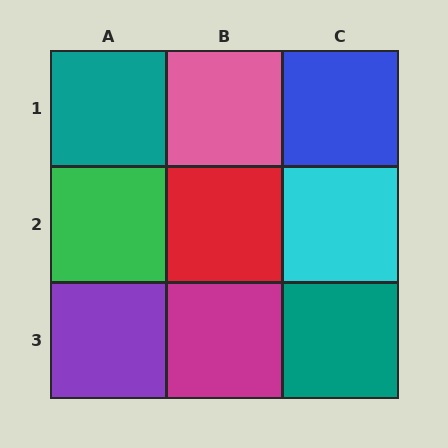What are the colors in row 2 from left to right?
Green, red, cyan.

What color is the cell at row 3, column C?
Teal.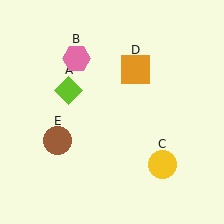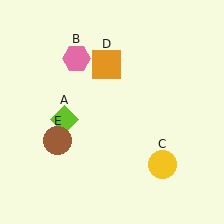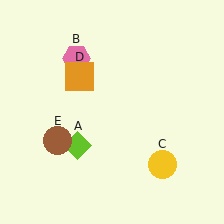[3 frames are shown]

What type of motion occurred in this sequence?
The lime diamond (object A), orange square (object D) rotated counterclockwise around the center of the scene.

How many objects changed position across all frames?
2 objects changed position: lime diamond (object A), orange square (object D).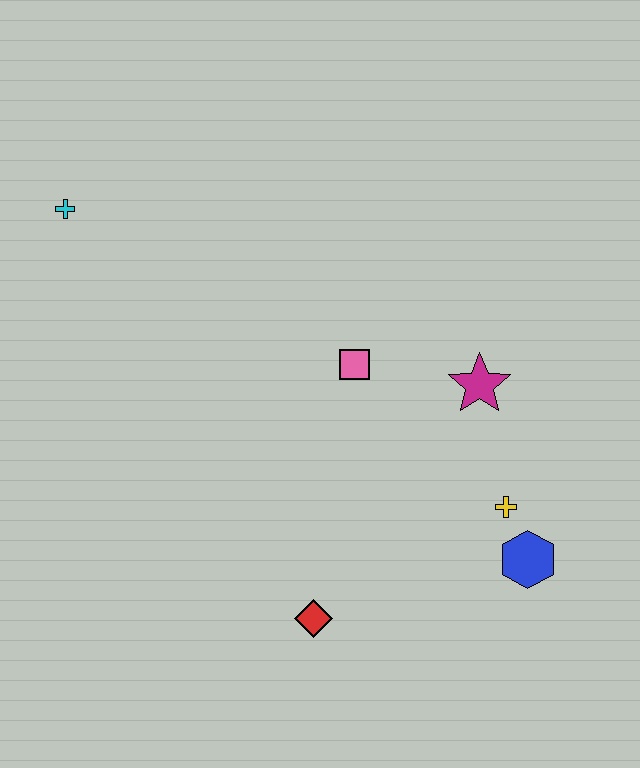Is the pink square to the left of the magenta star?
Yes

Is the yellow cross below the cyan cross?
Yes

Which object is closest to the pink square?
The magenta star is closest to the pink square.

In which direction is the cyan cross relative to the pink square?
The cyan cross is to the left of the pink square.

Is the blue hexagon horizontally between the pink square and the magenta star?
No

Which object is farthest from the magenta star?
The cyan cross is farthest from the magenta star.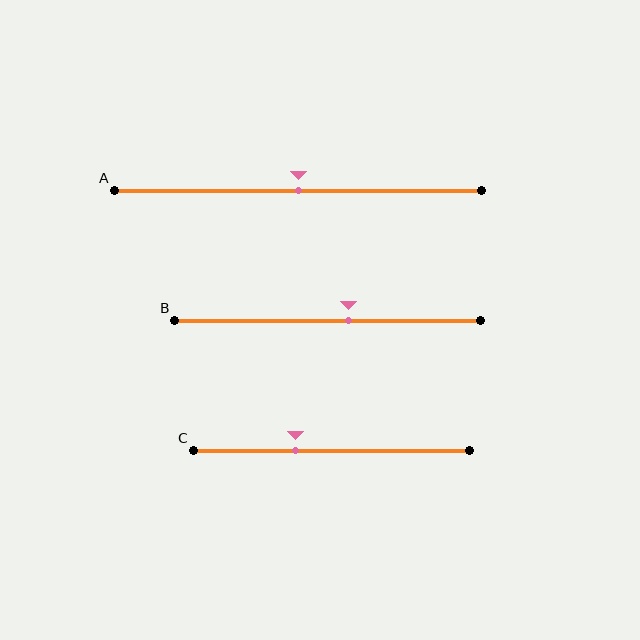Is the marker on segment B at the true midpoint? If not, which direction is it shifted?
No, the marker on segment B is shifted to the right by about 7% of the segment length.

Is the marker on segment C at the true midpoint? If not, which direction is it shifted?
No, the marker on segment C is shifted to the left by about 13% of the segment length.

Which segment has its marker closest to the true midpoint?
Segment A has its marker closest to the true midpoint.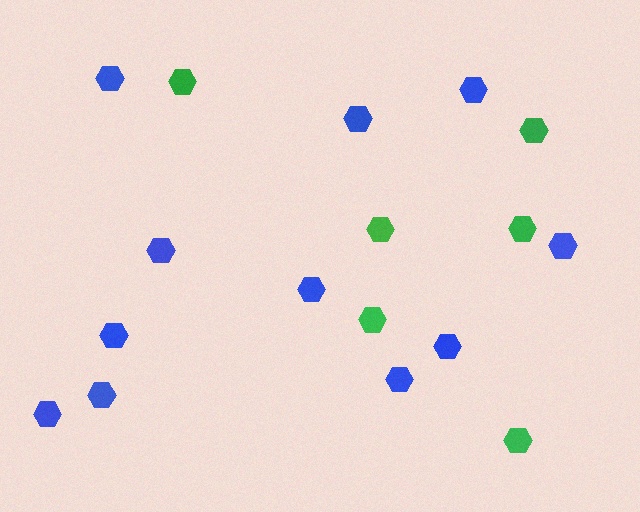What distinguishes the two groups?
There are 2 groups: one group of blue hexagons (11) and one group of green hexagons (6).